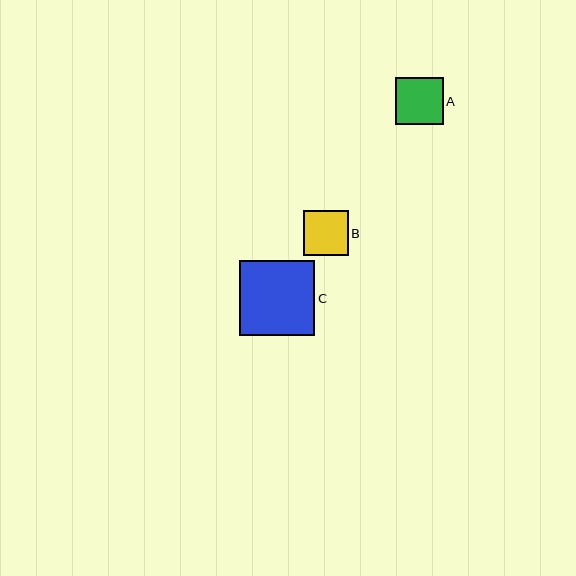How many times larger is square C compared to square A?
Square C is approximately 1.6 times the size of square A.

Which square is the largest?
Square C is the largest with a size of approximately 75 pixels.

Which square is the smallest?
Square B is the smallest with a size of approximately 45 pixels.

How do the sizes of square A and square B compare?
Square A and square B are approximately the same size.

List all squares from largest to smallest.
From largest to smallest: C, A, B.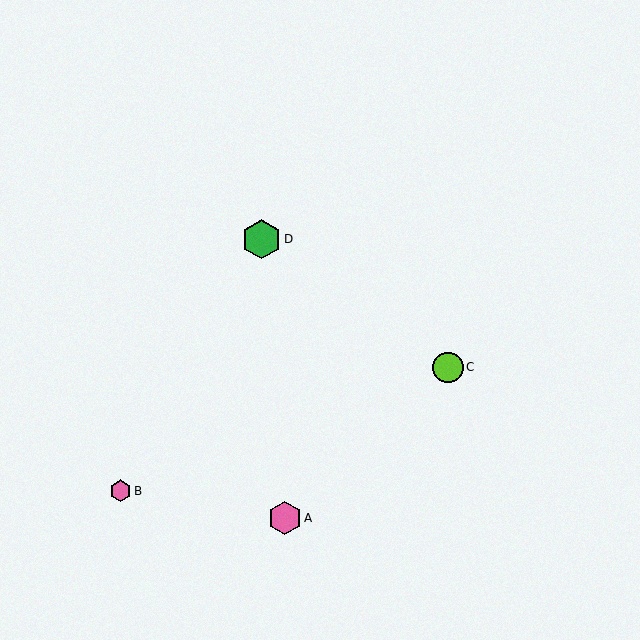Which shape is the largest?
The green hexagon (labeled D) is the largest.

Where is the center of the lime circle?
The center of the lime circle is at (448, 367).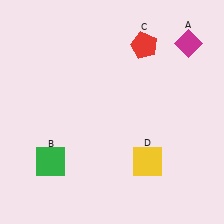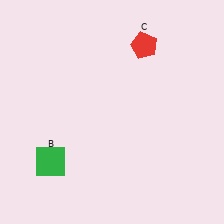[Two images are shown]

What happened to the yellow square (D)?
The yellow square (D) was removed in Image 2. It was in the bottom-right area of Image 1.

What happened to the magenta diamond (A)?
The magenta diamond (A) was removed in Image 2. It was in the top-right area of Image 1.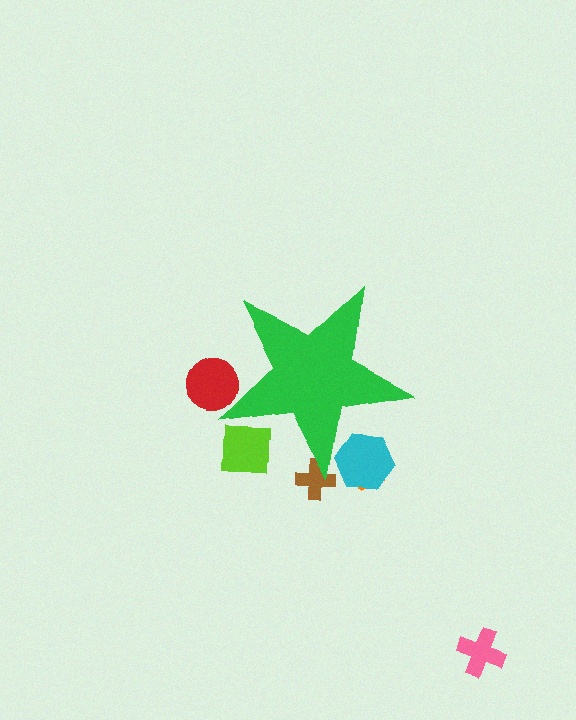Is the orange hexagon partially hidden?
Yes, the orange hexagon is partially hidden behind the green star.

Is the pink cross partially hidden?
No, the pink cross is fully visible.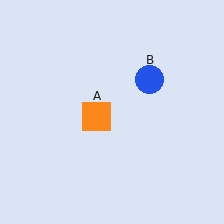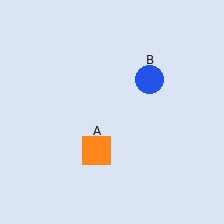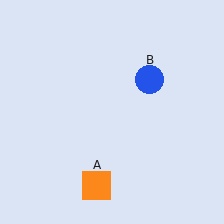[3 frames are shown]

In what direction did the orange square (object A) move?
The orange square (object A) moved down.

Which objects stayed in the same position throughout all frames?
Blue circle (object B) remained stationary.